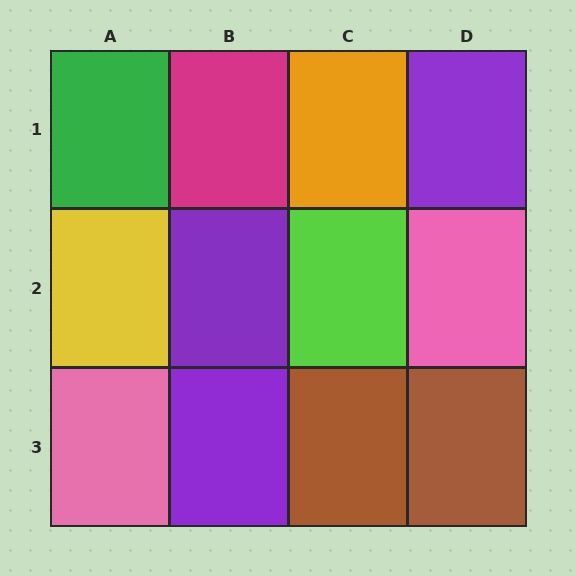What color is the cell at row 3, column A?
Pink.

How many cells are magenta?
1 cell is magenta.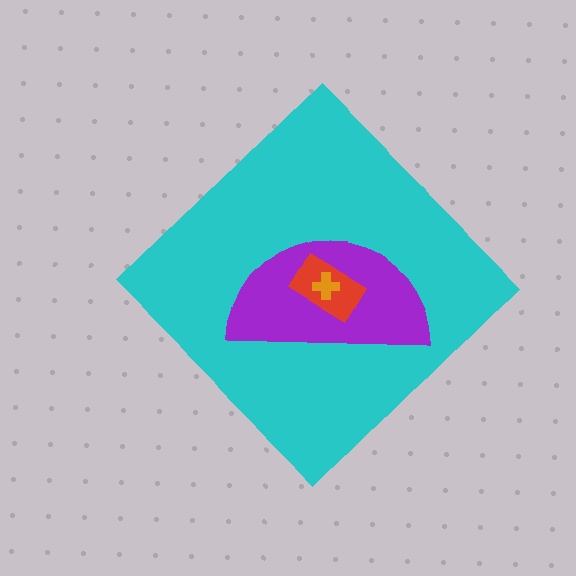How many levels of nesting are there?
4.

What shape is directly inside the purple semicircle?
The red rectangle.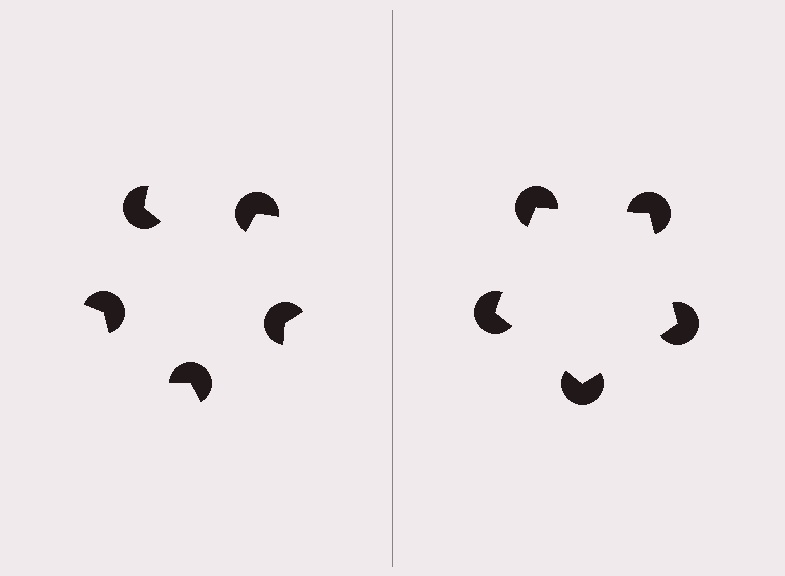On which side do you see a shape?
An illusory pentagon appears on the right side. On the left side the wedge cuts are rotated, so no coherent shape forms.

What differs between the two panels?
The pac-man discs are positioned identically on both sides; only the wedge orientations differ. On the right they align to a pentagon; on the left they are misaligned.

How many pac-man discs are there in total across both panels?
10 — 5 on each side.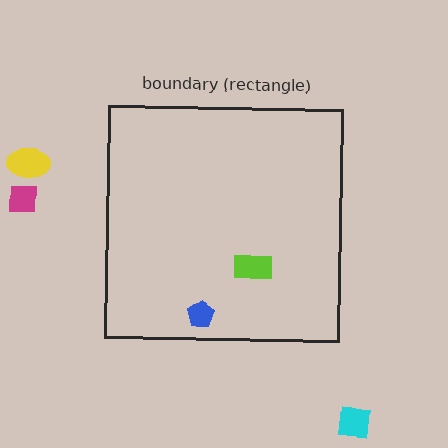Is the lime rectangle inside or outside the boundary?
Inside.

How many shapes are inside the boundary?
2 inside, 3 outside.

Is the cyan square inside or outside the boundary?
Outside.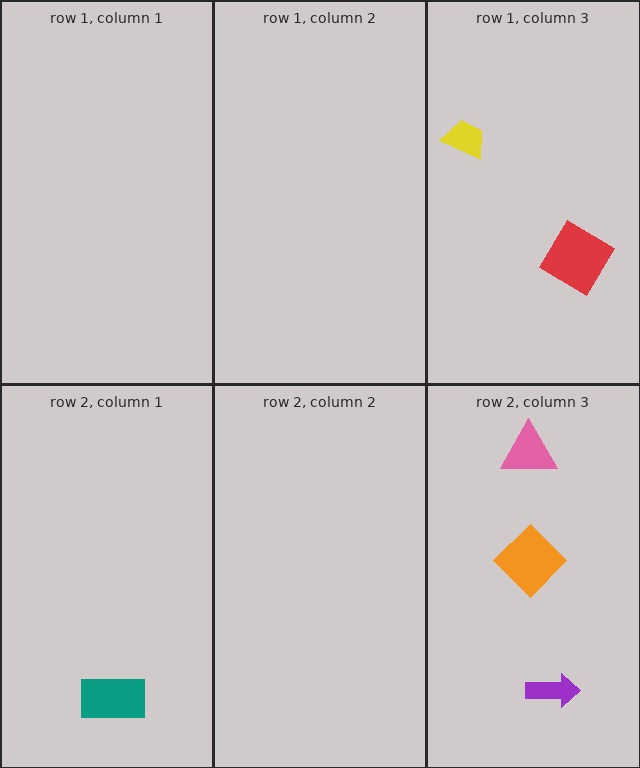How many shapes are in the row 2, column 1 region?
1.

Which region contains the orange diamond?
The row 2, column 3 region.